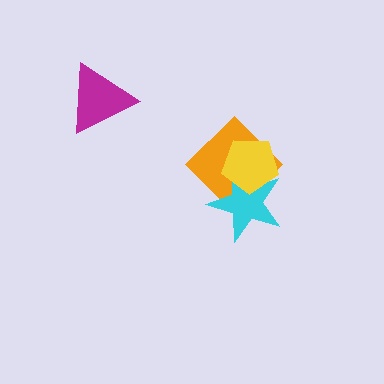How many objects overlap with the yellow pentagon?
2 objects overlap with the yellow pentagon.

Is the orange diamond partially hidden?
Yes, it is partially covered by another shape.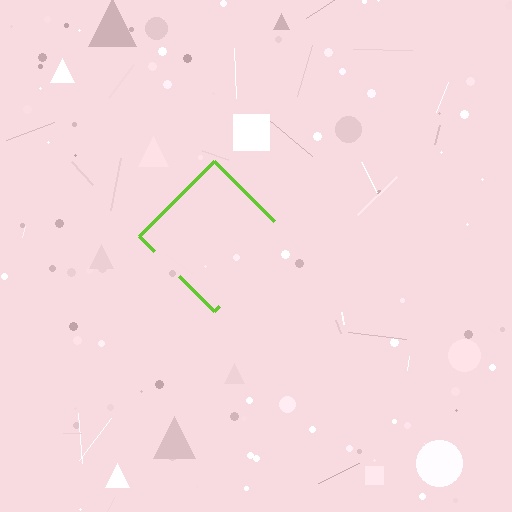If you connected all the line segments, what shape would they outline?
They would outline a diamond.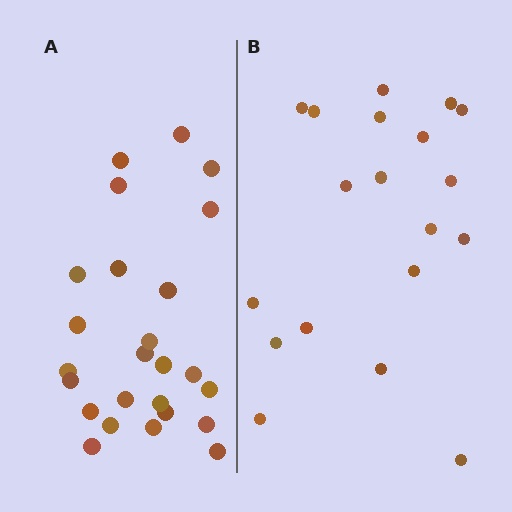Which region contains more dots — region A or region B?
Region A (the left region) has more dots.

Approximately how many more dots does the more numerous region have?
Region A has about 6 more dots than region B.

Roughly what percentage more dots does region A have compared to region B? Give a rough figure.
About 30% more.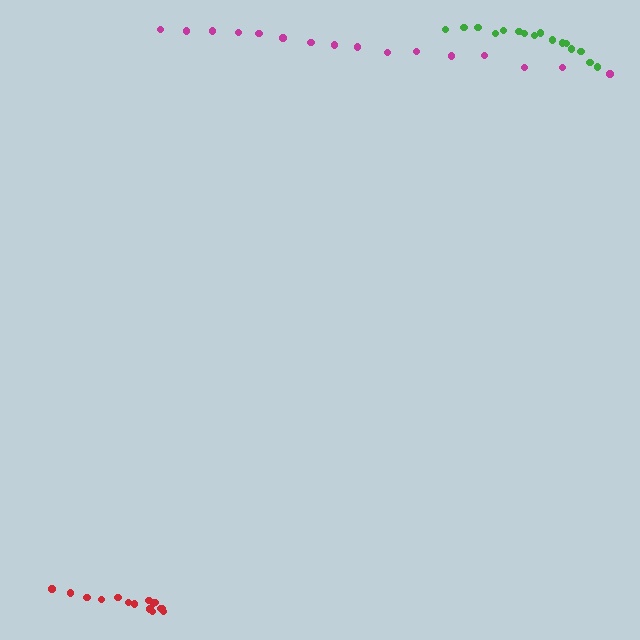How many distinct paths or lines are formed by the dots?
There are 3 distinct paths.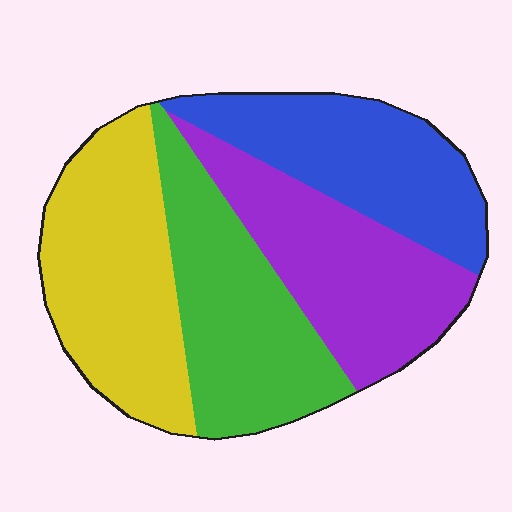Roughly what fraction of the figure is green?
Green takes up about one quarter (1/4) of the figure.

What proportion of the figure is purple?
Purple takes up between a sixth and a third of the figure.